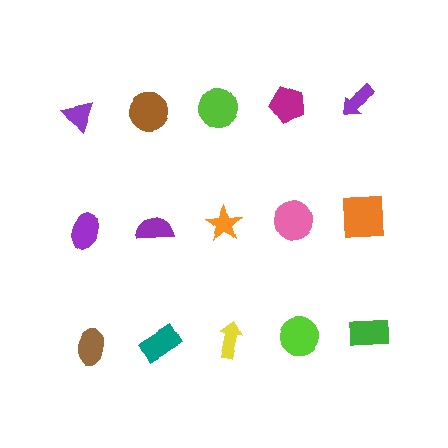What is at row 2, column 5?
An orange square.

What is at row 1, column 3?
A lime circle.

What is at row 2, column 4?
A pink circle.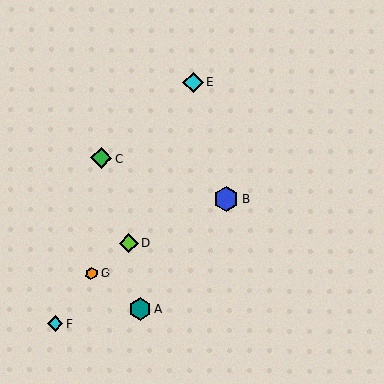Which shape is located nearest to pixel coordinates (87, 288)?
The orange hexagon (labeled G) at (91, 274) is nearest to that location.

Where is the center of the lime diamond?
The center of the lime diamond is at (129, 243).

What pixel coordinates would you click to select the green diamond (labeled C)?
Click at (102, 158) to select the green diamond C.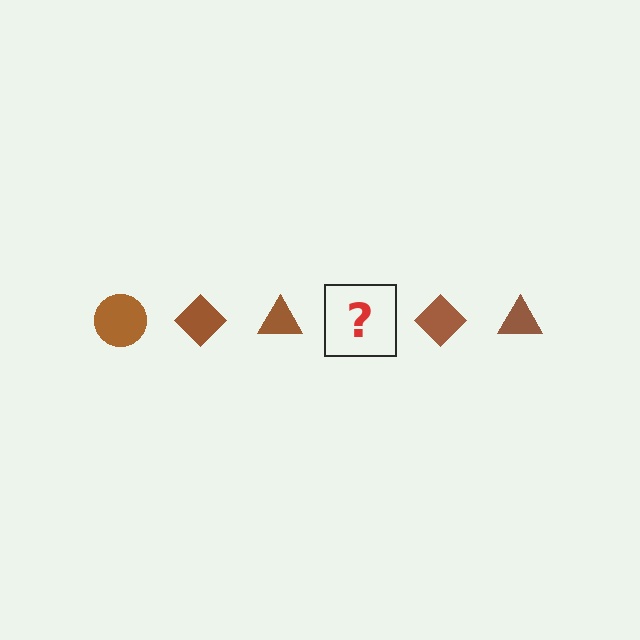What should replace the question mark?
The question mark should be replaced with a brown circle.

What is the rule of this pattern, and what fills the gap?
The rule is that the pattern cycles through circle, diamond, triangle shapes in brown. The gap should be filled with a brown circle.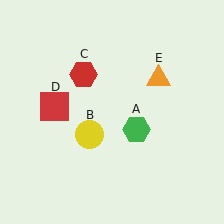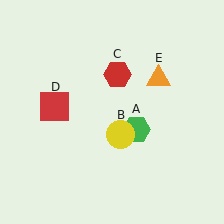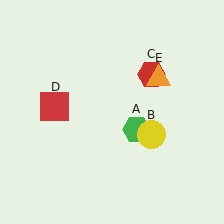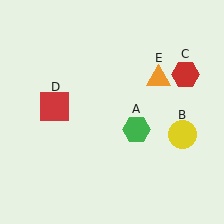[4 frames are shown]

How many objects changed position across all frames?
2 objects changed position: yellow circle (object B), red hexagon (object C).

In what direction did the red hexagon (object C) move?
The red hexagon (object C) moved right.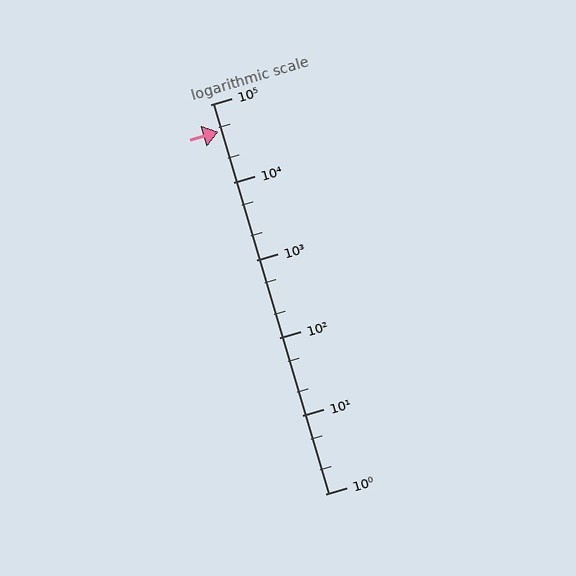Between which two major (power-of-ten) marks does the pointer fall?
The pointer is between 10000 and 100000.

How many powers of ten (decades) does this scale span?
The scale spans 5 decades, from 1 to 100000.